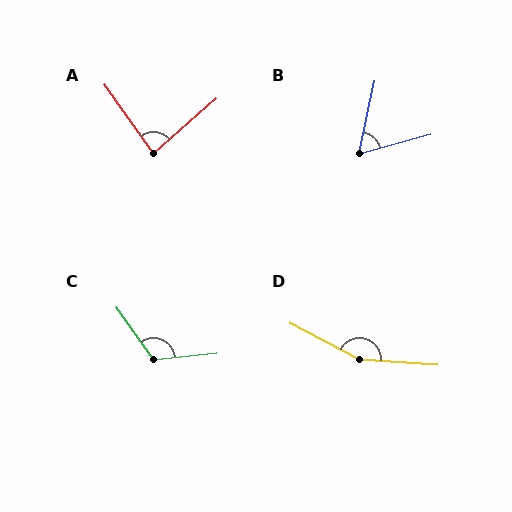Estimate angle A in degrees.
Approximately 84 degrees.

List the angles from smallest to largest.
B (63°), A (84°), C (120°), D (157°).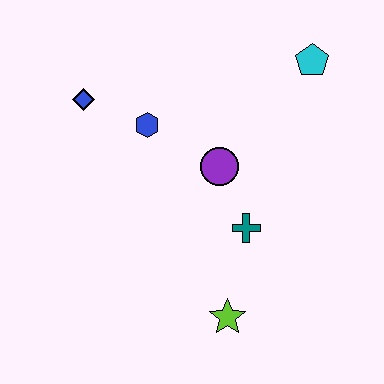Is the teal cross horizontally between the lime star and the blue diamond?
No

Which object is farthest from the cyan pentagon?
The lime star is farthest from the cyan pentagon.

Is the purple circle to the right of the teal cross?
No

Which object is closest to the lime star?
The teal cross is closest to the lime star.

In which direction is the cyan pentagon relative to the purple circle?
The cyan pentagon is above the purple circle.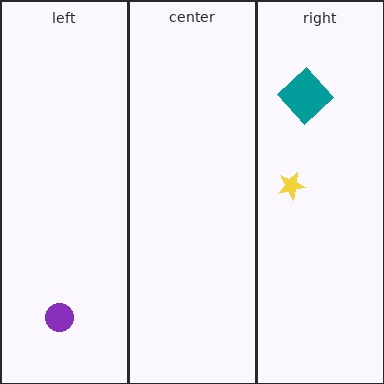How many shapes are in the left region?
1.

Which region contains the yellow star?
The right region.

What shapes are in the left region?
The purple circle.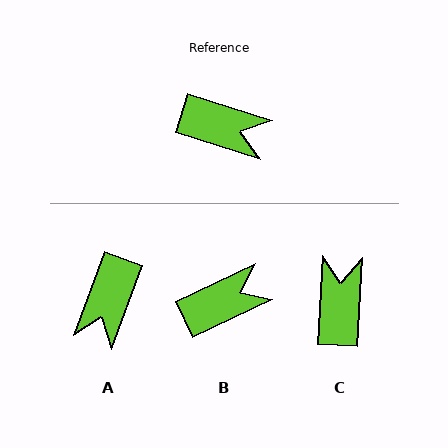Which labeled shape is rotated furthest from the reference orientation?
C, about 105 degrees away.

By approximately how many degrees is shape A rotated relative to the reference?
Approximately 93 degrees clockwise.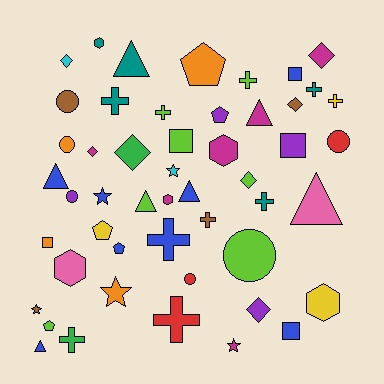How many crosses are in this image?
There are 10 crosses.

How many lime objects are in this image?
There are 7 lime objects.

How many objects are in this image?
There are 50 objects.